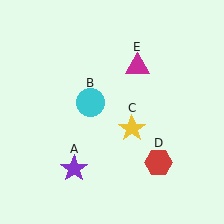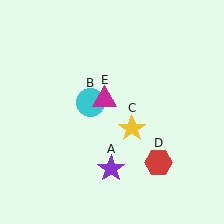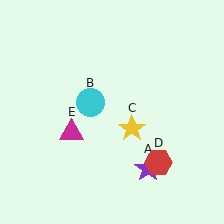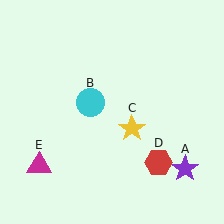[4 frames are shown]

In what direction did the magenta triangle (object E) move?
The magenta triangle (object E) moved down and to the left.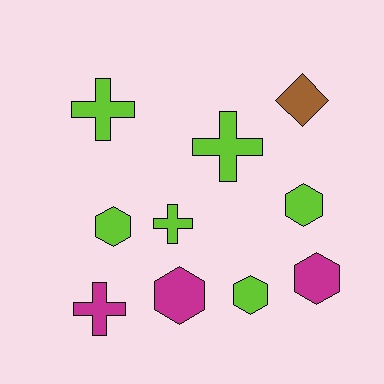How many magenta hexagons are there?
There are 2 magenta hexagons.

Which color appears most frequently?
Lime, with 6 objects.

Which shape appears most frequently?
Hexagon, with 5 objects.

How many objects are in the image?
There are 10 objects.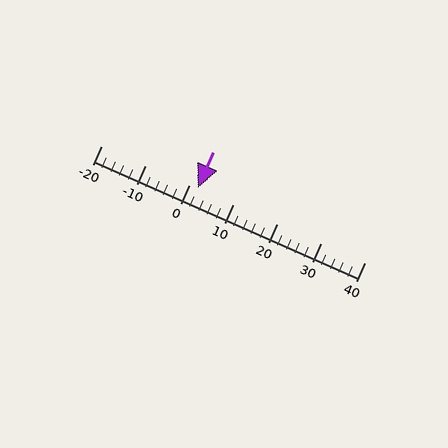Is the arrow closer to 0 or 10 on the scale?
The arrow is closer to 0.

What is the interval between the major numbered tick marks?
The major tick marks are spaced 10 units apart.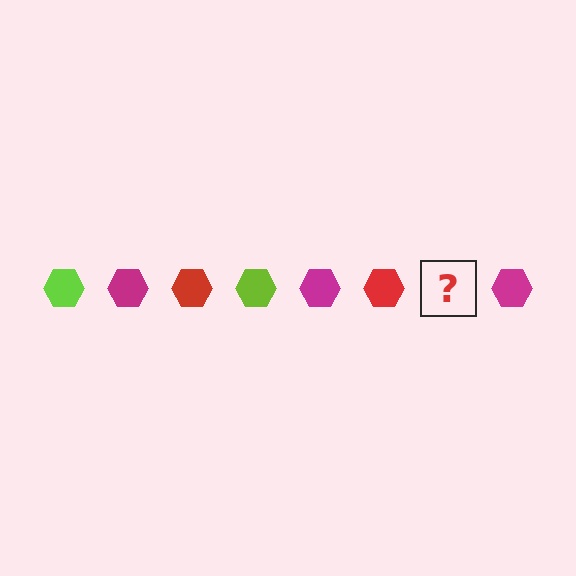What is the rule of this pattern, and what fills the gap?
The rule is that the pattern cycles through lime, magenta, red hexagons. The gap should be filled with a lime hexagon.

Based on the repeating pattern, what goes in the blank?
The blank should be a lime hexagon.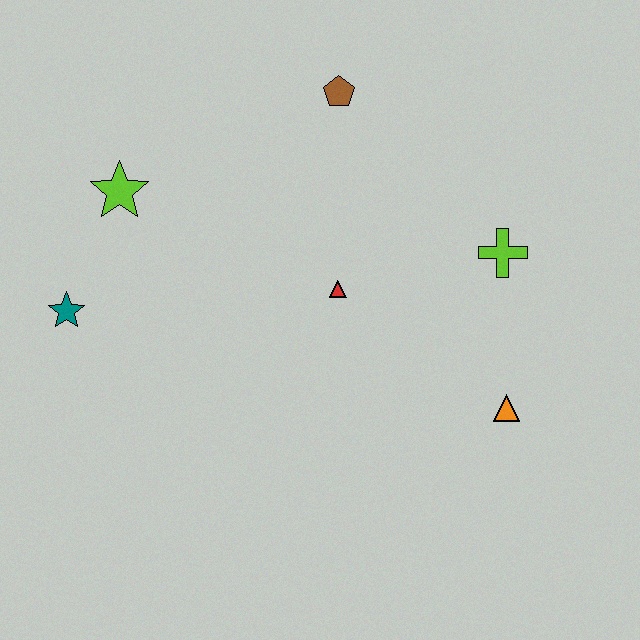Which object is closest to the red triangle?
The lime cross is closest to the red triangle.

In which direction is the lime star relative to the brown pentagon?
The lime star is to the left of the brown pentagon.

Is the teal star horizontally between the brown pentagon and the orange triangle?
No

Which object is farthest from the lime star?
The orange triangle is farthest from the lime star.